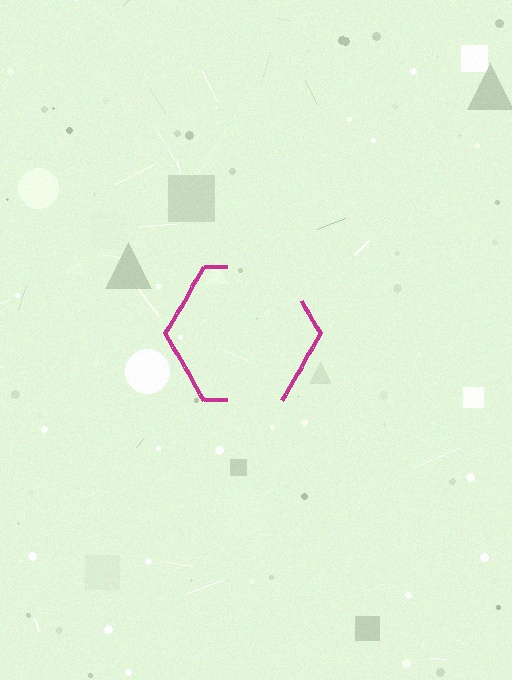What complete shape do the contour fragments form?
The contour fragments form a hexagon.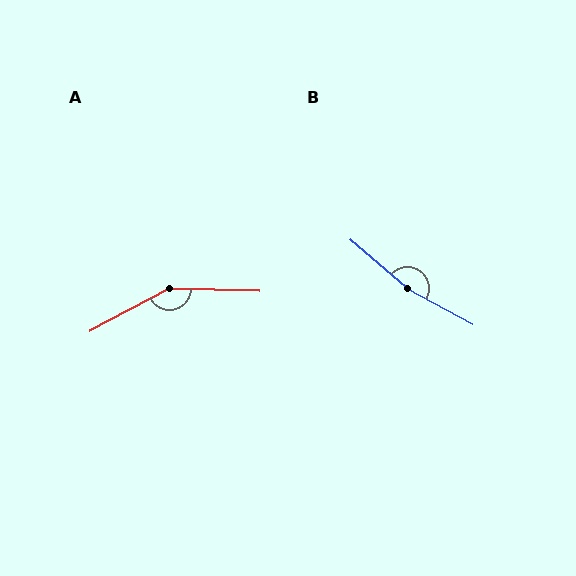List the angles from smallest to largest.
A (150°), B (167°).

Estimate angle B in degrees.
Approximately 167 degrees.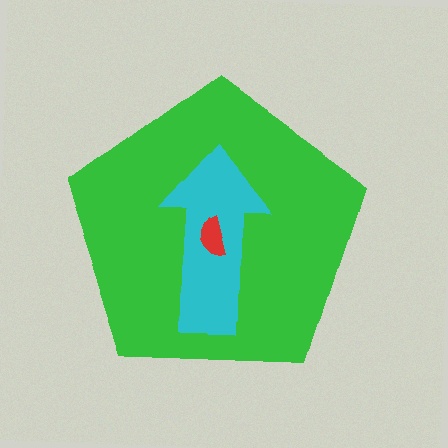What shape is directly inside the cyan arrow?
The red semicircle.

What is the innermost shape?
The red semicircle.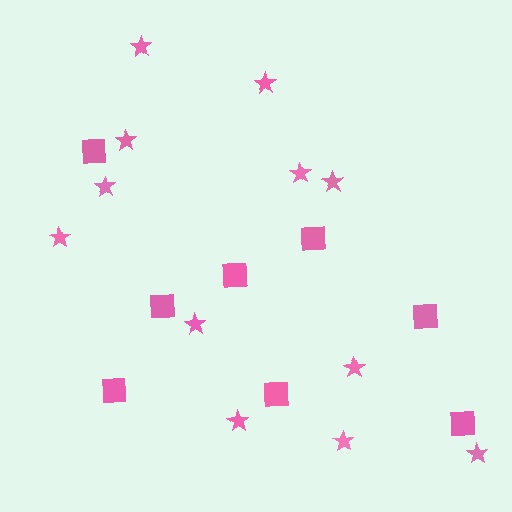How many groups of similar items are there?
There are 2 groups: one group of stars (12) and one group of squares (8).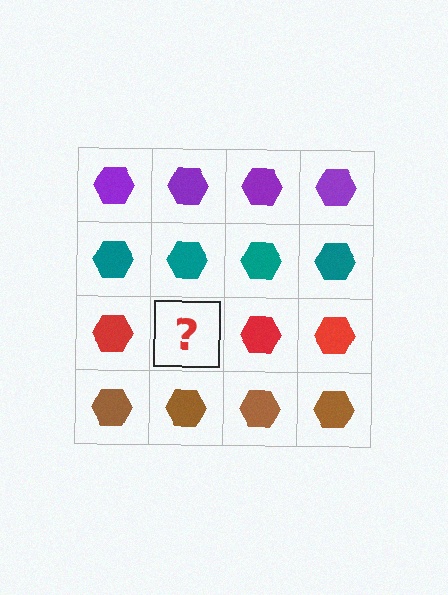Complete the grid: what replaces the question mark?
The question mark should be replaced with a red hexagon.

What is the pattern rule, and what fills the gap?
The rule is that each row has a consistent color. The gap should be filled with a red hexagon.